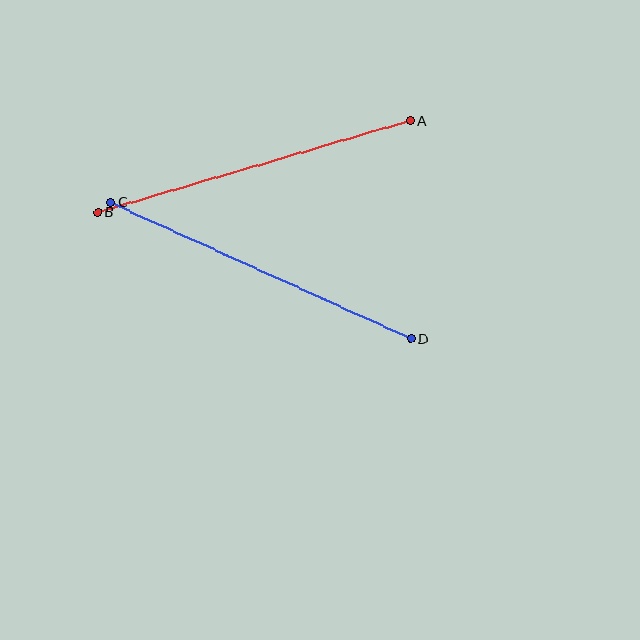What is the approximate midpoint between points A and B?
The midpoint is at approximately (254, 166) pixels.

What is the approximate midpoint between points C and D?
The midpoint is at approximately (261, 271) pixels.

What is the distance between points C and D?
The distance is approximately 330 pixels.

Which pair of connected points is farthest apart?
Points C and D are farthest apart.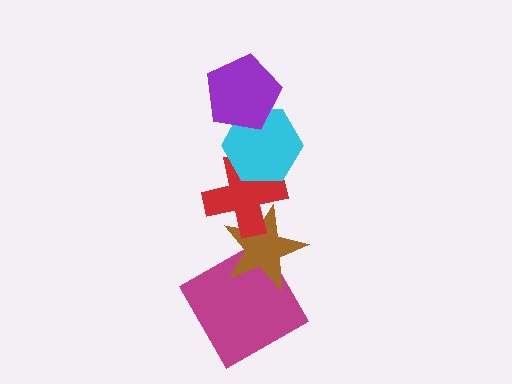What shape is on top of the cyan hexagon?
The purple pentagon is on top of the cyan hexagon.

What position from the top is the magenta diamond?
The magenta diamond is 5th from the top.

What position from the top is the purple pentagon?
The purple pentagon is 1st from the top.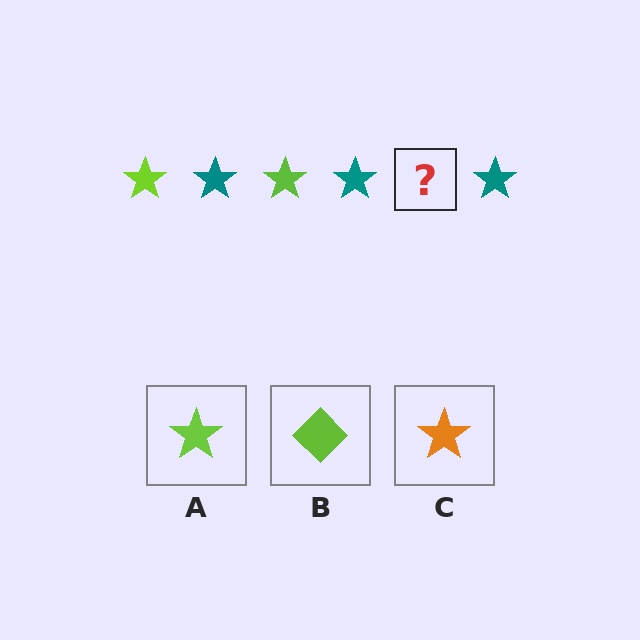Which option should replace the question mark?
Option A.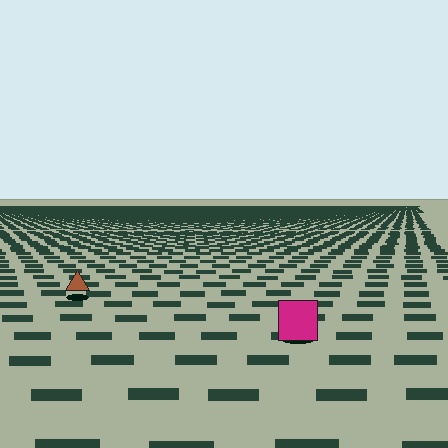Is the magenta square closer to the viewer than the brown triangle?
Yes. The magenta square is closer — you can tell from the texture gradient: the ground texture is coarser near it.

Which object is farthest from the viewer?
The brown triangle is farthest from the viewer. It appears smaller and the ground texture around it is denser.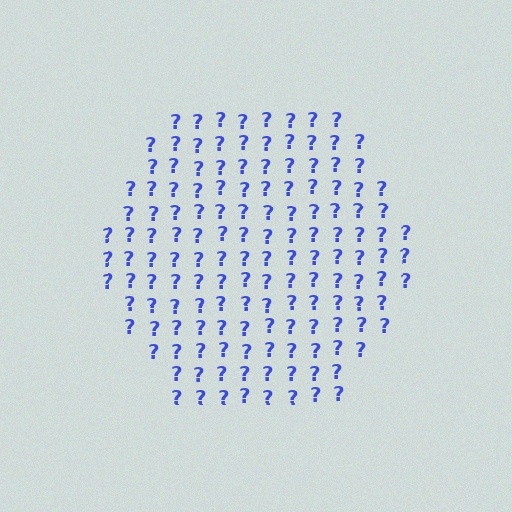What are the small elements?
The small elements are question marks.